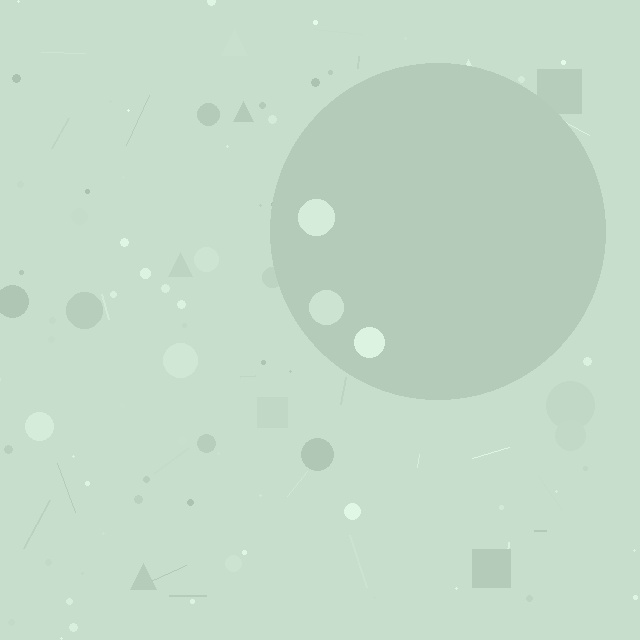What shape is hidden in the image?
A circle is hidden in the image.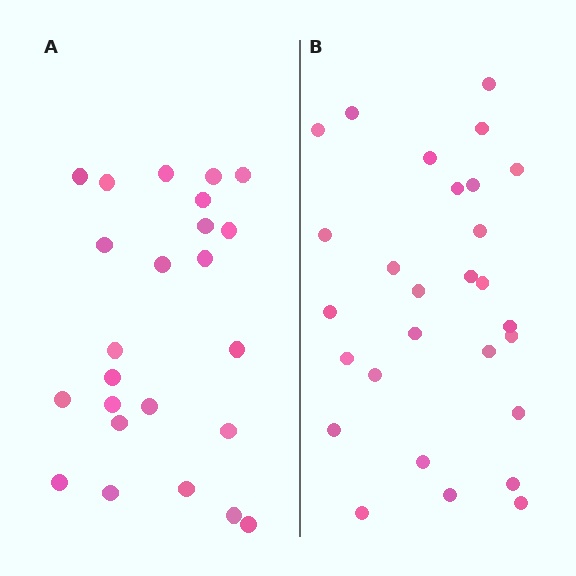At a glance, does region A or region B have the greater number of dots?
Region B (the right region) has more dots.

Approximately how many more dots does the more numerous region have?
Region B has about 4 more dots than region A.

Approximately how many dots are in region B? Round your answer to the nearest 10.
About 30 dots. (The exact count is 28, which rounds to 30.)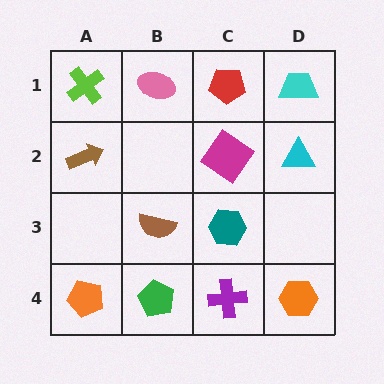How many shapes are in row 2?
3 shapes.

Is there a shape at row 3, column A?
No, that cell is empty.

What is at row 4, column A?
An orange pentagon.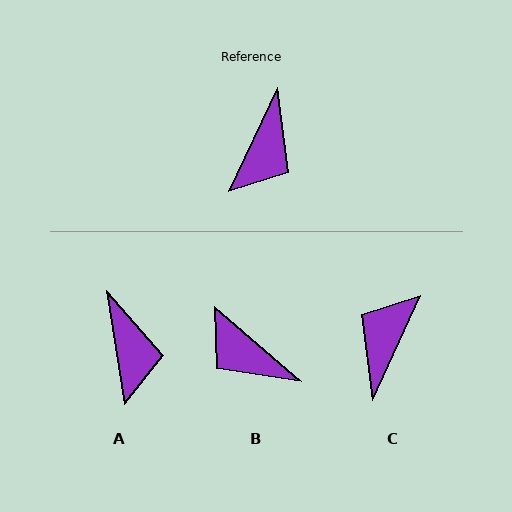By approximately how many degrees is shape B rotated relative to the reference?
Approximately 106 degrees clockwise.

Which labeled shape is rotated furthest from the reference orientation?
C, about 180 degrees away.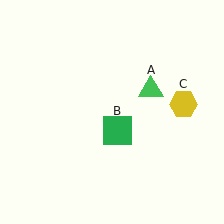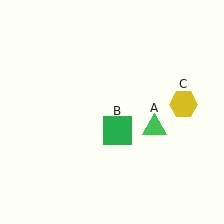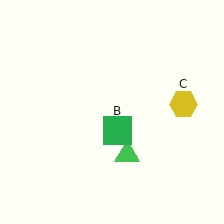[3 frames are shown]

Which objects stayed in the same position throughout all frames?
Green square (object B) and yellow hexagon (object C) remained stationary.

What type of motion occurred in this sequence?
The green triangle (object A) rotated clockwise around the center of the scene.